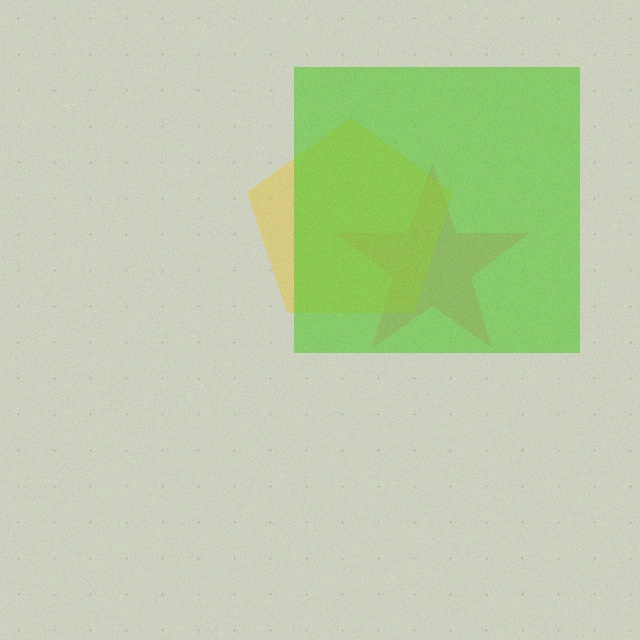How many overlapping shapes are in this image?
There are 3 overlapping shapes in the image.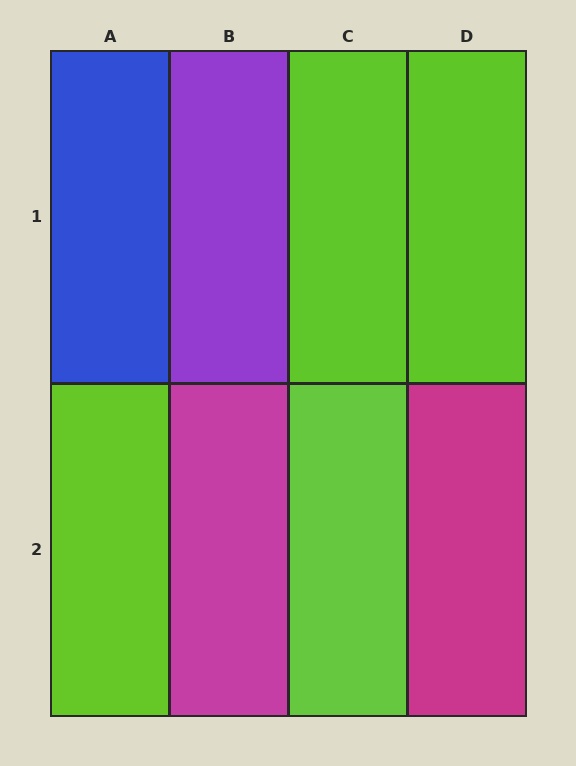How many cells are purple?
1 cell is purple.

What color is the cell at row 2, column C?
Lime.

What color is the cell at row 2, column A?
Lime.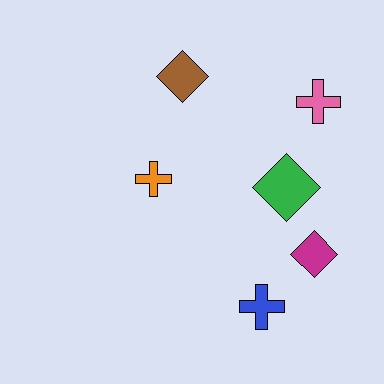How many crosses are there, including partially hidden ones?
There are 3 crosses.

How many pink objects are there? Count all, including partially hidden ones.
There is 1 pink object.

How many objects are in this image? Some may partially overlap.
There are 6 objects.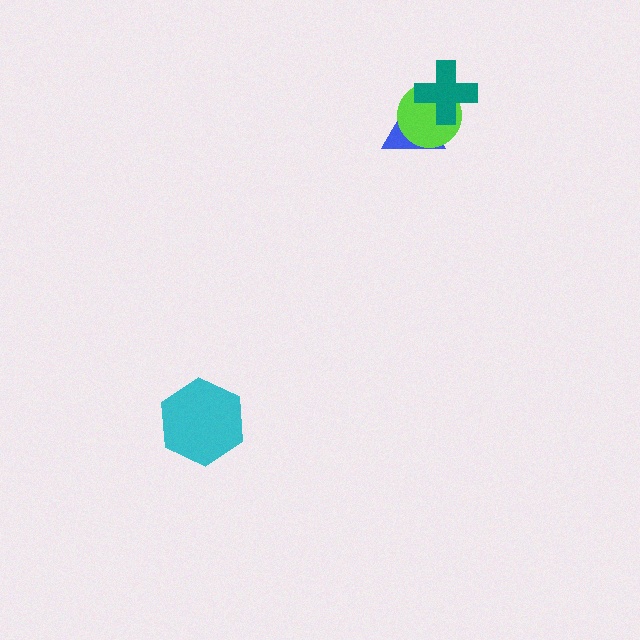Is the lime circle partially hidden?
Yes, it is partially covered by another shape.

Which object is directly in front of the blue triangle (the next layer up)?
The lime circle is directly in front of the blue triangle.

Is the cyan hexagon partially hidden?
No, no other shape covers it.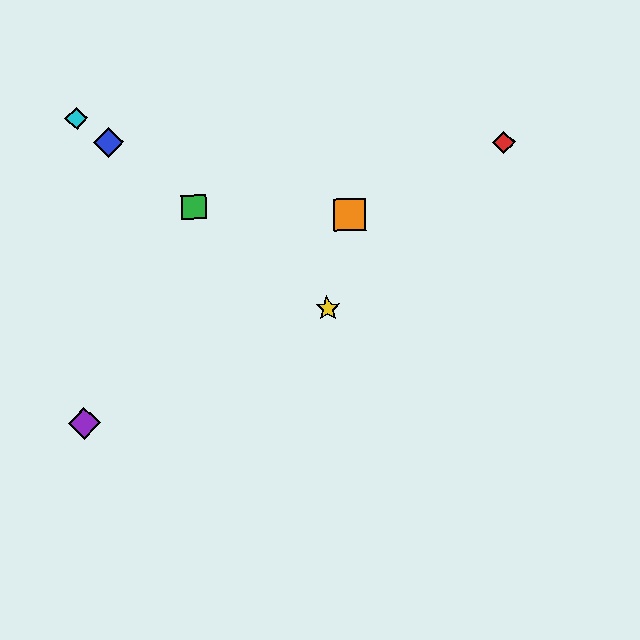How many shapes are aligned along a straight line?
4 shapes (the blue diamond, the green square, the yellow star, the cyan diamond) are aligned along a straight line.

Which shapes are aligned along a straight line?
The blue diamond, the green square, the yellow star, the cyan diamond are aligned along a straight line.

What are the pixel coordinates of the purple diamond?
The purple diamond is at (84, 423).